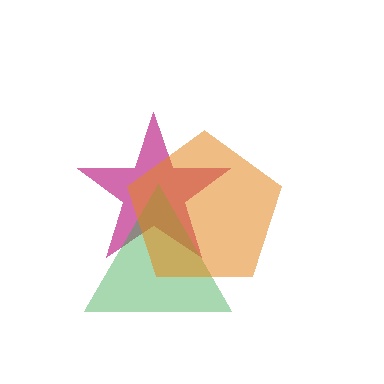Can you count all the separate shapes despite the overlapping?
Yes, there are 3 separate shapes.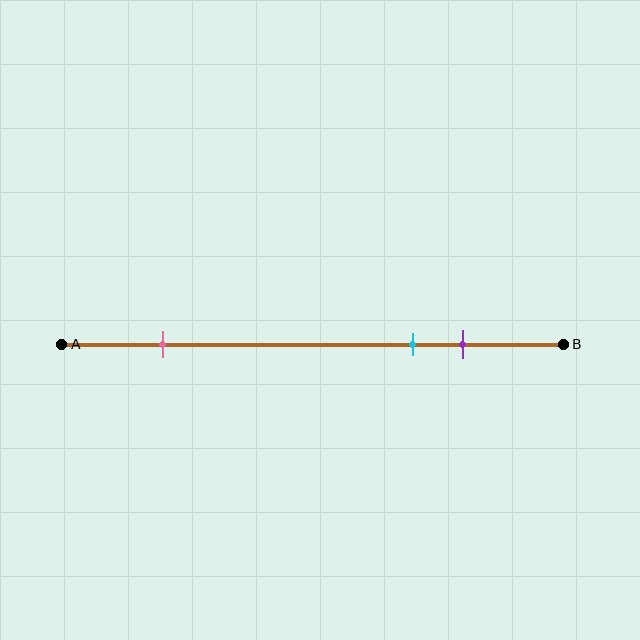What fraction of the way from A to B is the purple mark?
The purple mark is approximately 80% (0.8) of the way from A to B.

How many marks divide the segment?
There are 3 marks dividing the segment.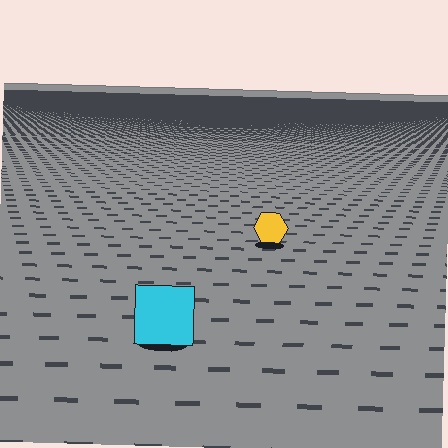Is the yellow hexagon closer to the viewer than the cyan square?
No. The cyan square is closer — you can tell from the texture gradient: the ground texture is coarser near it.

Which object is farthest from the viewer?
The yellow hexagon is farthest from the viewer. It appears smaller and the ground texture around it is denser.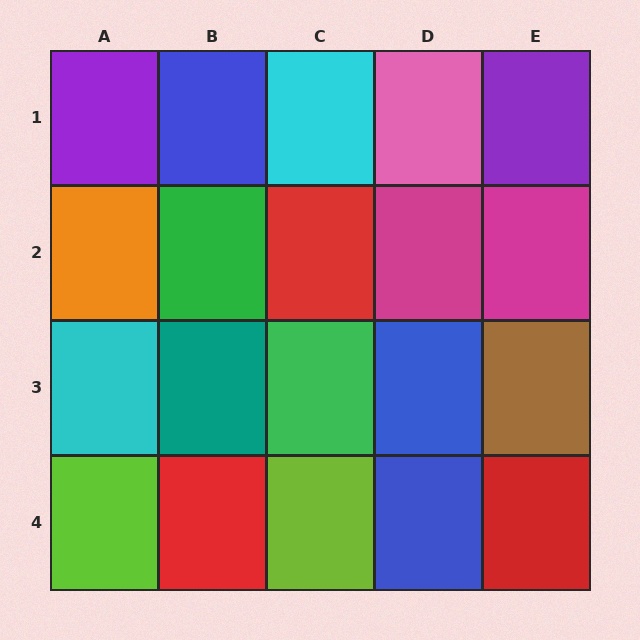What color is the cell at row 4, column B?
Red.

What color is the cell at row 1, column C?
Cyan.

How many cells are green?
2 cells are green.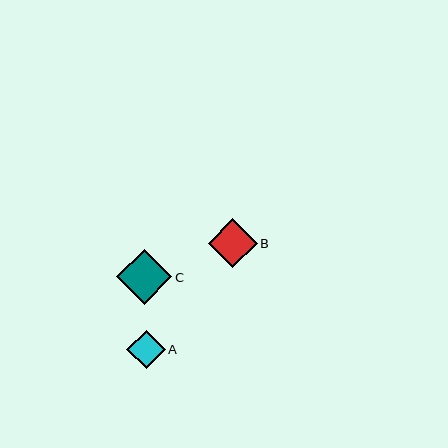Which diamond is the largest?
Diamond C is the largest with a size of approximately 55 pixels.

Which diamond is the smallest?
Diamond A is the smallest with a size of approximately 39 pixels.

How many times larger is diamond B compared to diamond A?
Diamond B is approximately 1.3 times the size of diamond A.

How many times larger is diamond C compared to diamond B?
Diamond C is approximately 1.1 times the size of diamond B.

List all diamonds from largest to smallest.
From largest to smallest: C, B, A.